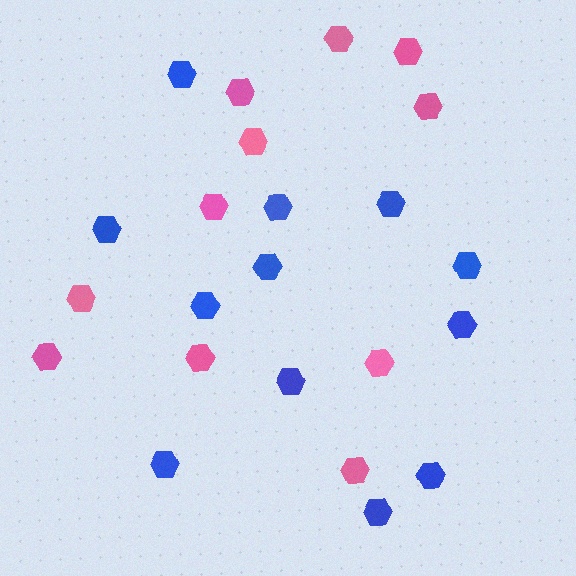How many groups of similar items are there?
There are 2 groups: one group of blue hexagons (12) and one group of pink hexagons (11).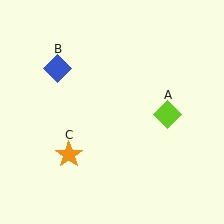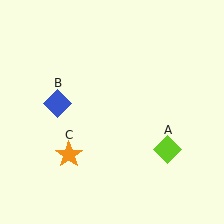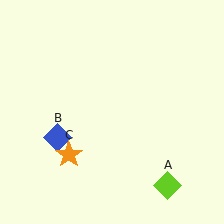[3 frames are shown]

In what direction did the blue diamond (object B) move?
The blue diamond (object B) moved down.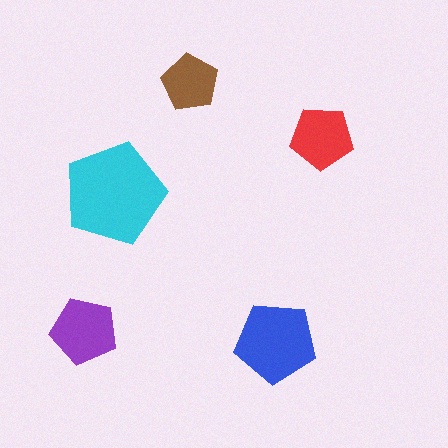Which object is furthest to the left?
The purple pentagon is leftmost.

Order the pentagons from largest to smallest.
the cyan one, the blue one, the purple one, the red one, the brown one.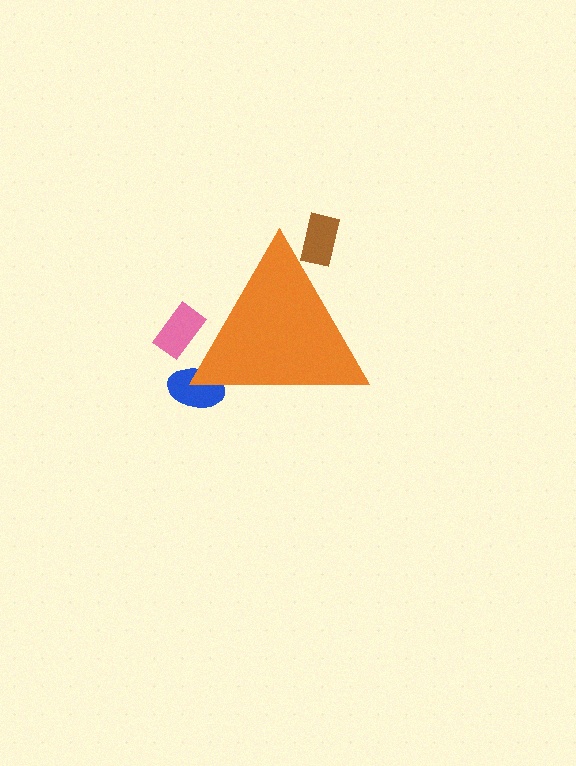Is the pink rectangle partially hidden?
Yes, the pink rectangle is partially hidden behind the orange triangle.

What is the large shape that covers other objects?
An orange triangle.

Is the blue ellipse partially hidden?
Yes, the blue ellipse is partially hidden behind the orange triangle.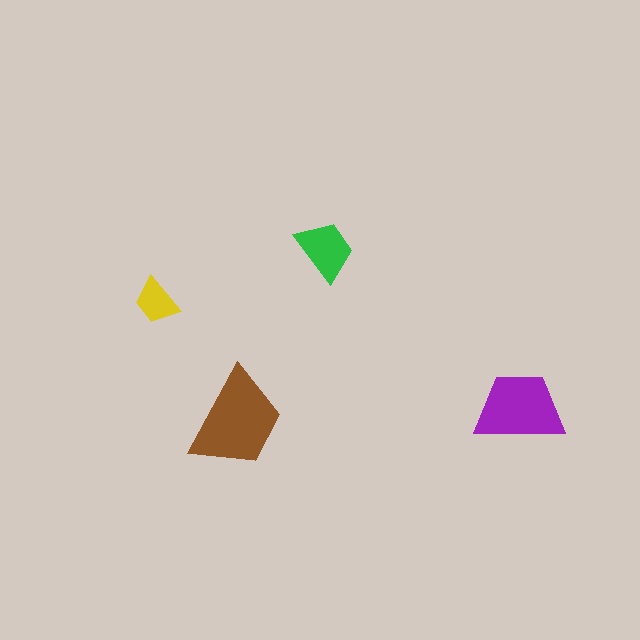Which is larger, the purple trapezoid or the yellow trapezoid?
The purple one.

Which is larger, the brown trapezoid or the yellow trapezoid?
The brown one.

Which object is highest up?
The green trapezoid is topmost.